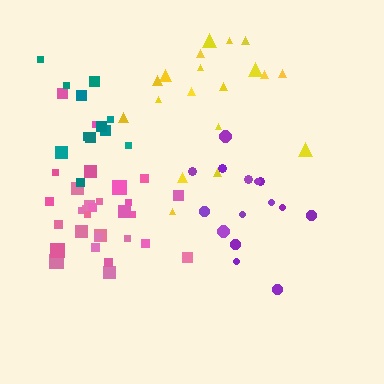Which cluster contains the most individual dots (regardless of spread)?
Pink (30).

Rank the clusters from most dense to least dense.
pink, purple, yellow, teal.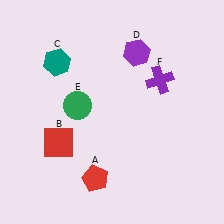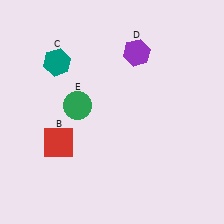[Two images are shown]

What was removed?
The red pentagon (A), the purple cross (F) were removed in Image 2.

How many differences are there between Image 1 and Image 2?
There are 2 differences between the two images.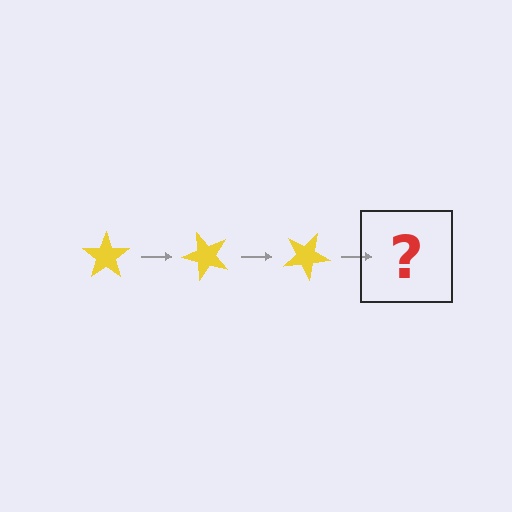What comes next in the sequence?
The next element should be a yellow star rotated 150 degrees.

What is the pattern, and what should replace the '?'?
The pattern is that the star rotates 50 degrees each step. The '?' should be a yellow star rotated 150 degrees.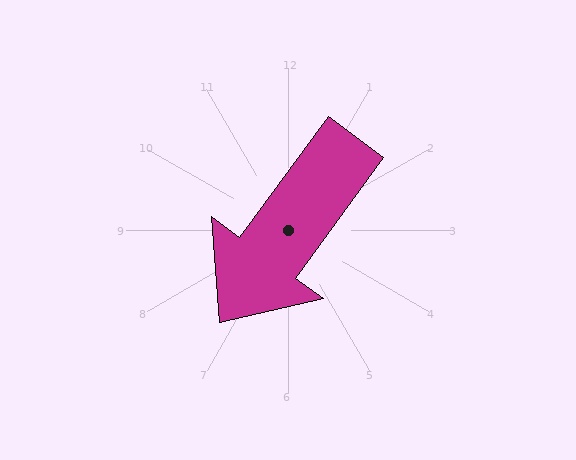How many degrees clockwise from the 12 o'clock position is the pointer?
Approximately 216 degrees.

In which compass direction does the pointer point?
Southwest.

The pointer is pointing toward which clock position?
Roughly 7 o'clock.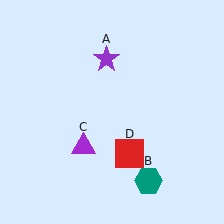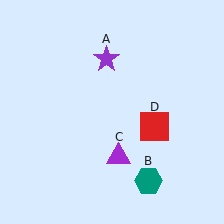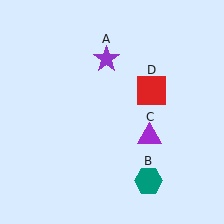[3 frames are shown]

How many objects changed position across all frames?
2 objects changed position: purple triangle (object C), red square (object D).